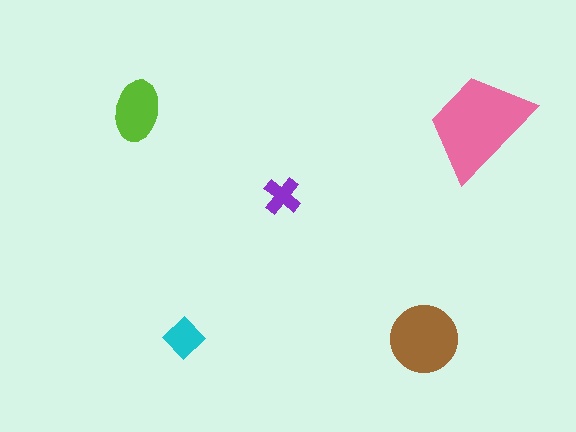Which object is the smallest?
The purple cross.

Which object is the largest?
The pink trapezoid.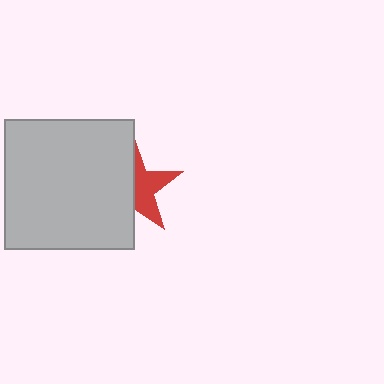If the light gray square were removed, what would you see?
You would see the complete red star.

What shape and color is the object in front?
The object in front is a light gray square.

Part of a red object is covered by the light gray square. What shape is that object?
It is a star.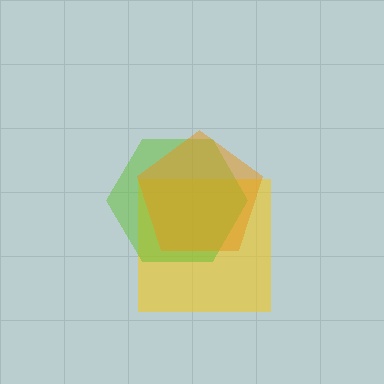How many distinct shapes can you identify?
There are 3 distinct shapes: a yellow square, a lime hexagon, an orange pentagon.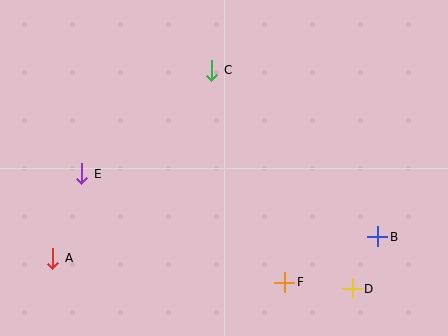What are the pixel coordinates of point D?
Point D is at (352, 289).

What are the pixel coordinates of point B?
Point B is at (378, 237).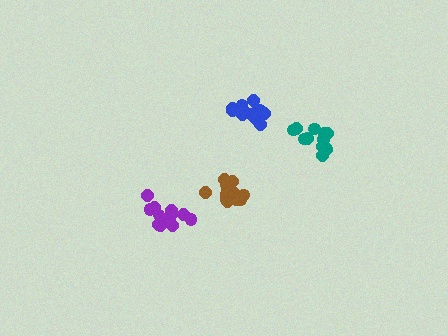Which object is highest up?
The blue cluster is topmost.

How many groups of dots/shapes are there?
There are 4 groups.